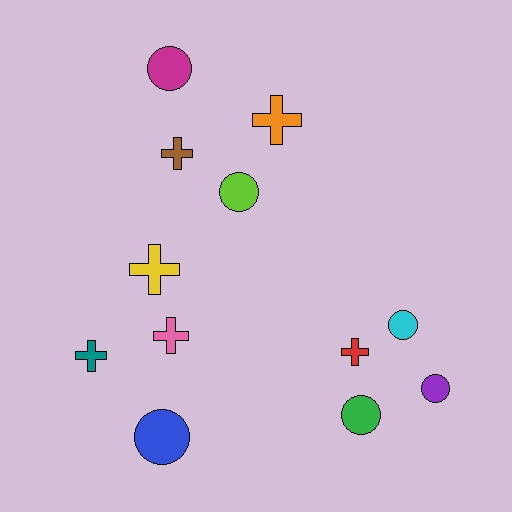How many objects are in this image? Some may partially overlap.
There are 12 objects.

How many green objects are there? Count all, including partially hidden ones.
There is 1 green object.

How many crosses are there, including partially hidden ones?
There are 6 crosses.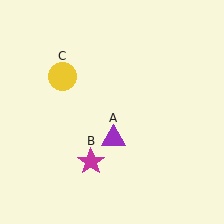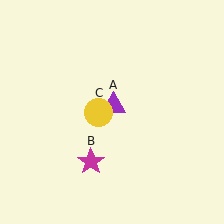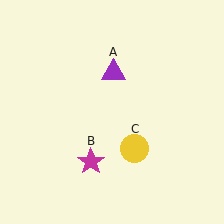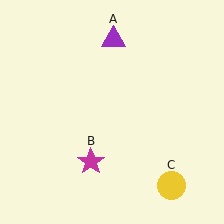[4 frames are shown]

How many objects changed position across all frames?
2 objects changed position: purple triangle (object A), yellow circle (object C).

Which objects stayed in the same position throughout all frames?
Magenta star (object B) remained stationary.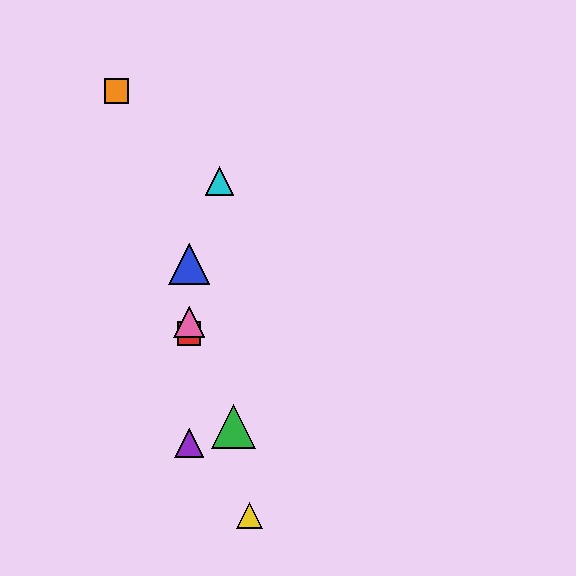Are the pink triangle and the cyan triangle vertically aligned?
No, the pink triangle is at x≈189 and the cyan triangle is at x≈219.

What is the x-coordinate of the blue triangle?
The blue triangle is at x≈189.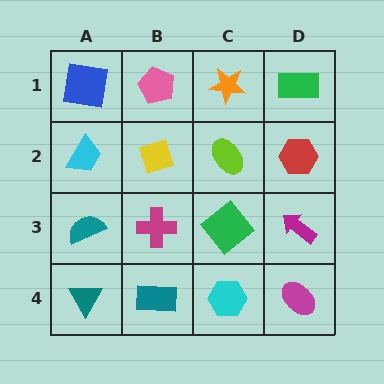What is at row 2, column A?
A cyan trapezoid.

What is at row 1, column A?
A blue square.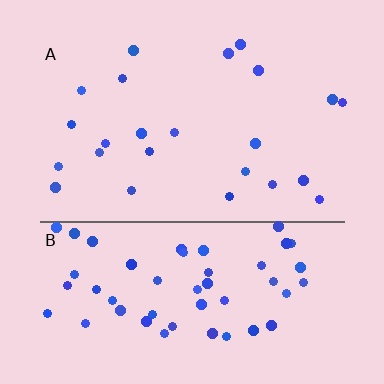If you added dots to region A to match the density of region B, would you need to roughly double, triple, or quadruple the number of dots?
Approximately double.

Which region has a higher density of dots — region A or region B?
B (the bottom).